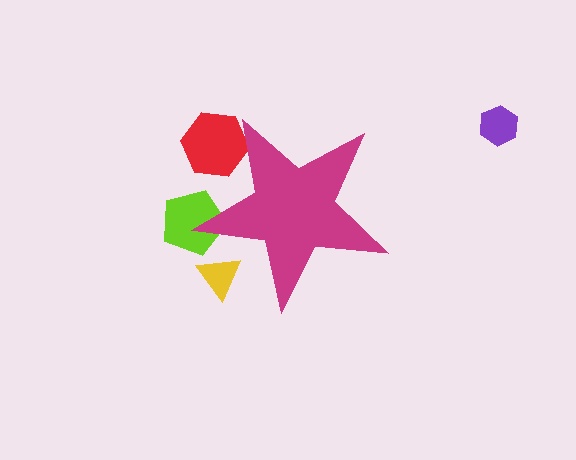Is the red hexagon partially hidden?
Yes, the red hexagon is partially hidden behind the magenta star.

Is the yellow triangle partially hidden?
Yes, the yellow triangle is partially hidden behind the magenta star.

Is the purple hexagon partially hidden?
No, the purple hexagon is fully visible.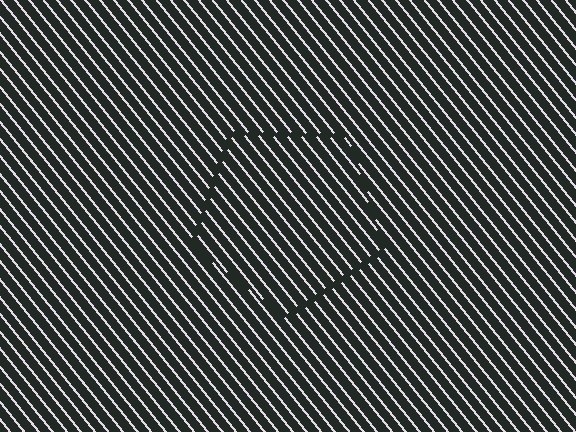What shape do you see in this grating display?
An illusory pentagon. The interior of the shape contains the same grating, shifted by half a period — the contour is defined by the phase discontinuity where line-ends from the inner and outer gratings abut.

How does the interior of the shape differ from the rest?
The interior of the shape contains the same grating, shifted by half a period — the contour is defined by the phase discontinuity where line-ends from the inner and outer gratings abut.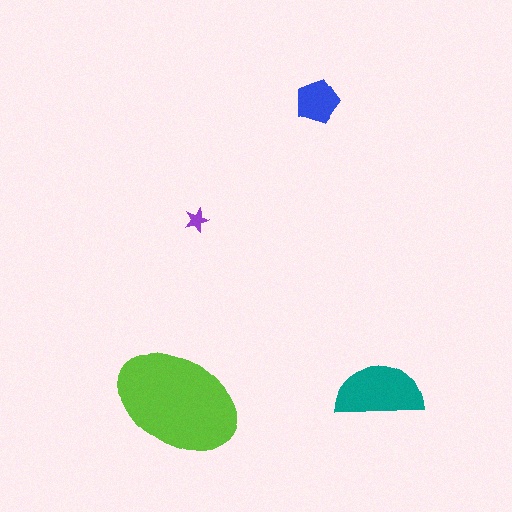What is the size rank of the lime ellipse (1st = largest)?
1st.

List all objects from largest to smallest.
The lime ellipse, the teal semicircle, the blue pentagon, the purple star.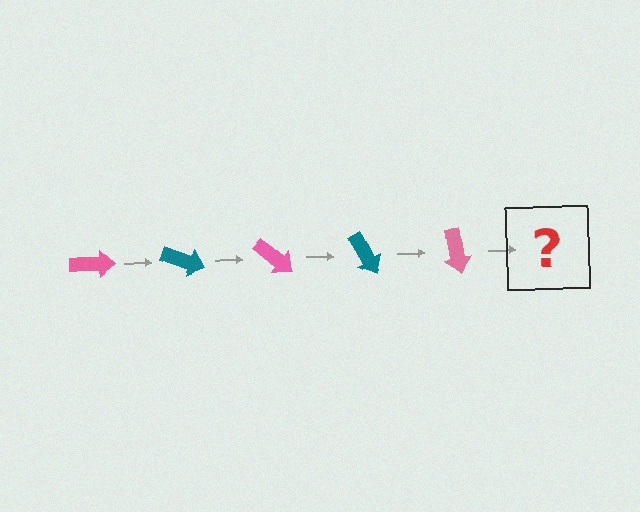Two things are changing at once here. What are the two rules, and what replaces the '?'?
The two rules are that it rotates 20 degrees each step and the color cycles through pink and teal. The '?' should be a teal arrow, rotated 100 degrees from the start.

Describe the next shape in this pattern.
It should be a teal arrow, rotated 100 degrees from the start.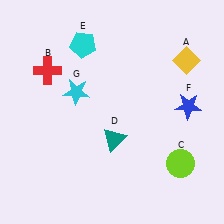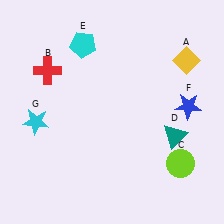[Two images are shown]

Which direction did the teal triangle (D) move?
The teal triangle (D) moved right.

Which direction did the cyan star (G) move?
The cyan star (G) moved left.